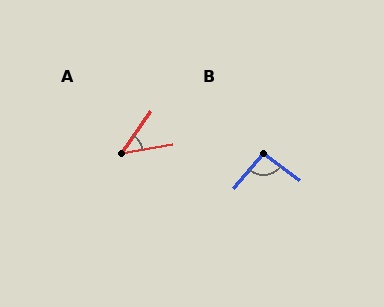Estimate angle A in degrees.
Approximately 44 degrees.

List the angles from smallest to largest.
A (44°), B (93°).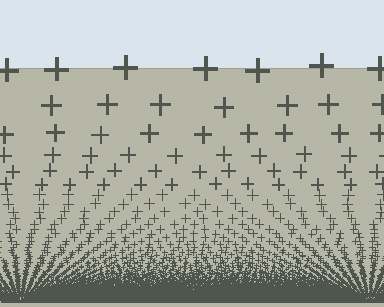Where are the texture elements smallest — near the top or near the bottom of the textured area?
Near the bottom.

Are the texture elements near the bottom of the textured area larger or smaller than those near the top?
Smaller. The gradient is inverted — elements near the bottom are smaller and denser.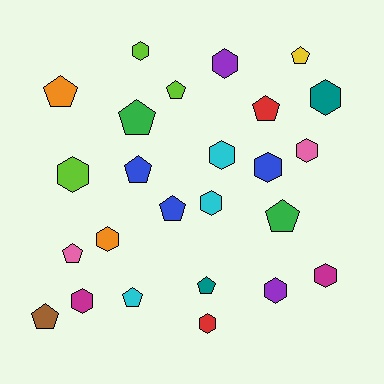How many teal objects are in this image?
There are 2 teal objects.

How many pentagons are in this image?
There are 12 pentagons.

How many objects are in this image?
There are 25 objects.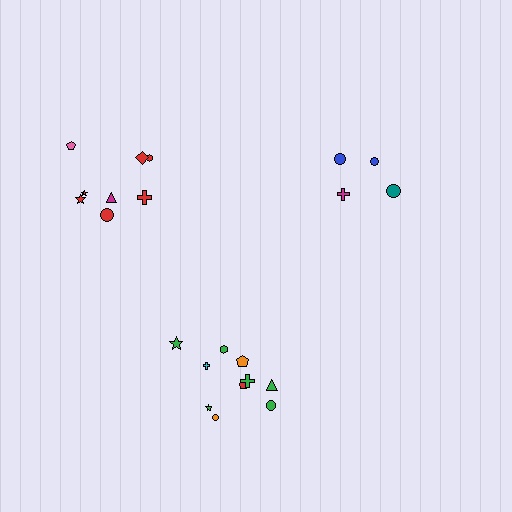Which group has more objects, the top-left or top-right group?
The top-left group.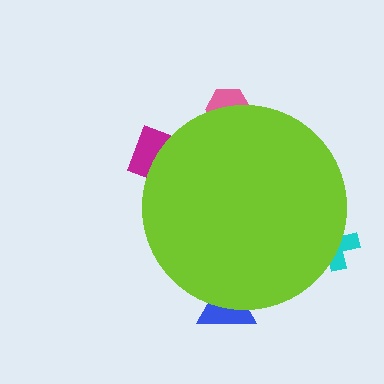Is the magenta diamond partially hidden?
Yes, the magenta diamond is partially hidden behind the lime circle.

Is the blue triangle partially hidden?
Yes, the blue triangle is partially hidden behind the lime circle.